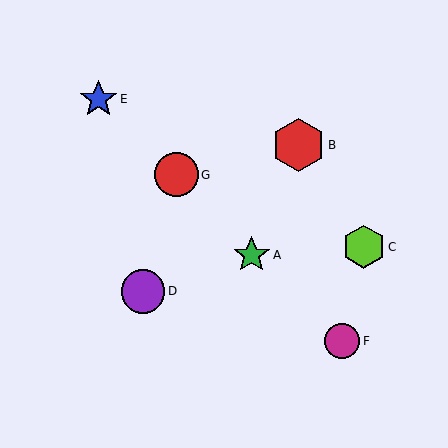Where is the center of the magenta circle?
The center of the magenta circle is at (342, 341).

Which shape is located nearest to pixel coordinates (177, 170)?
The red circle (labeled G) at (176, 175) is nearest to that location.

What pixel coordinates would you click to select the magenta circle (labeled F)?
Click at (342, 341) to select the magenta circle F.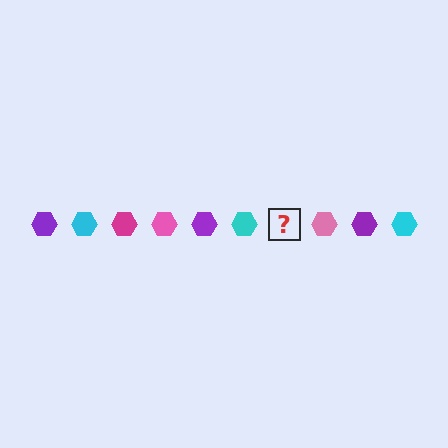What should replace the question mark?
The question mark should be replaced with a magenta hexagon.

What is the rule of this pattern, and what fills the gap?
The rule is that the pattern cycles through purple, cyan, magenta, pink hexagons. The gap should be filled with a magenta hexagon.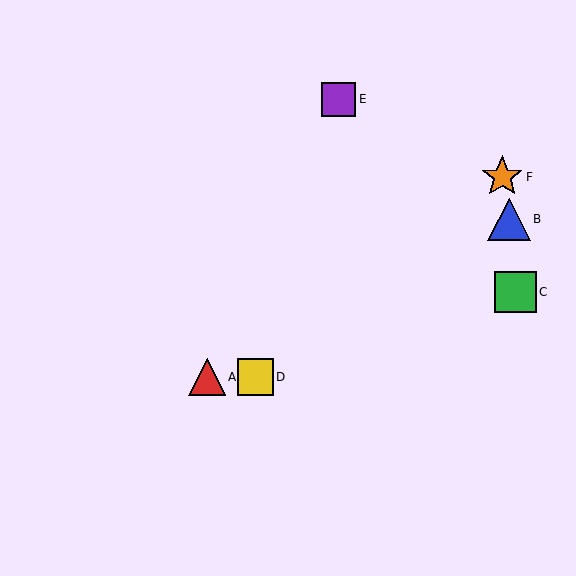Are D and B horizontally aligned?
No, D is at y≈377 and B is at y≈219.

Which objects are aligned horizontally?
Objects A, D are aligned horizontally.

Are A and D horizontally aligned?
Yes, both are at y≈377.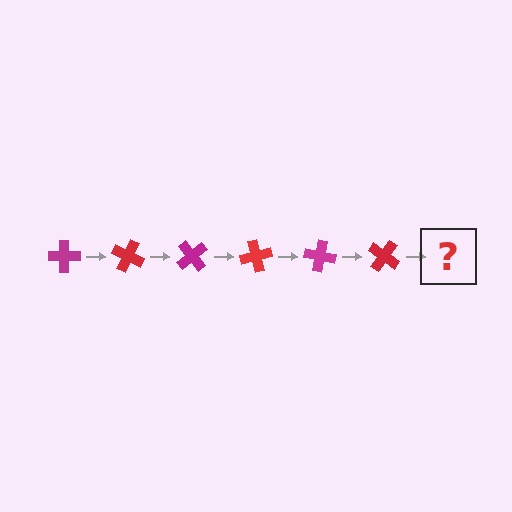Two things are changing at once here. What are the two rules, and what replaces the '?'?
The two rules are that it rotates 25 degrees each step and the color cycles through magenta and red. The '?' should be a magenta cross, rotated 150 degrees from the start.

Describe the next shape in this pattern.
It should be a magenta cross, rotated 150 degrees from the start.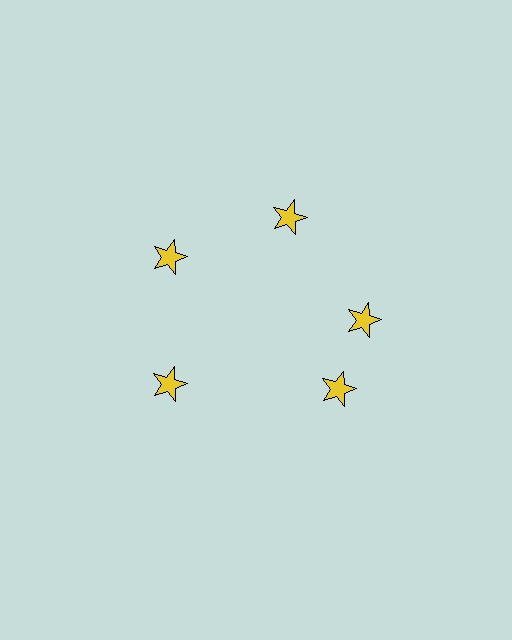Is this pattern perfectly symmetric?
No. The 5 yellow stars are arranged in a ring, but one element near the 5 o'clock position is rotated out of alignment along the ring, breaking the 5-fold rotational symmetry.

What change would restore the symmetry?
The symmetry would be restored by rotating it back into even spacing with its neighbors so that all 5 stars sit at equal angles and equal distance from the center.